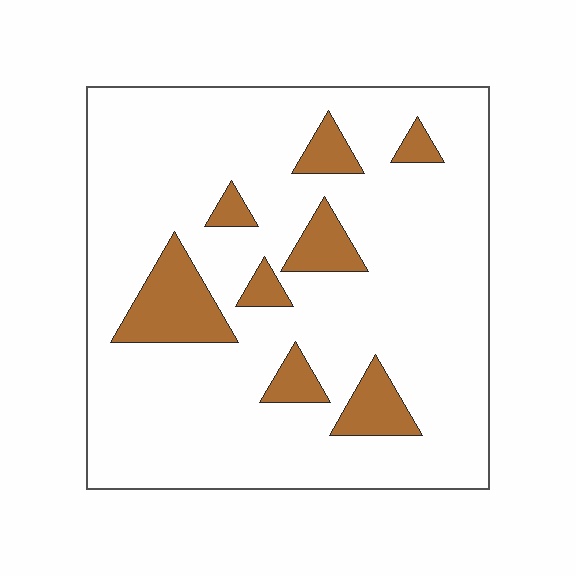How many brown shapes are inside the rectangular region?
8.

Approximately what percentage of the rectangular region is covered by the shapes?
Approximately 15%.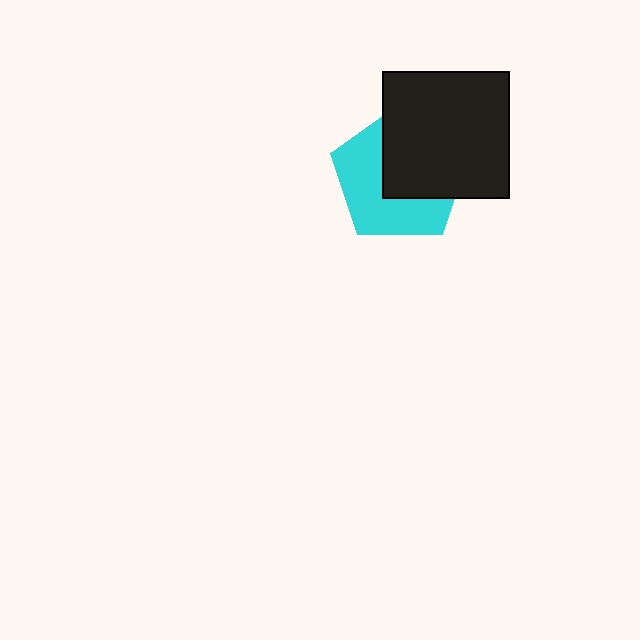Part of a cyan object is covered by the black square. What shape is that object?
It is a pentagon.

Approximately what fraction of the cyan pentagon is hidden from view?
Roughly 49% of the cyan pentagon is hidden behind the black square.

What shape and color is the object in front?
The object in front is a black square.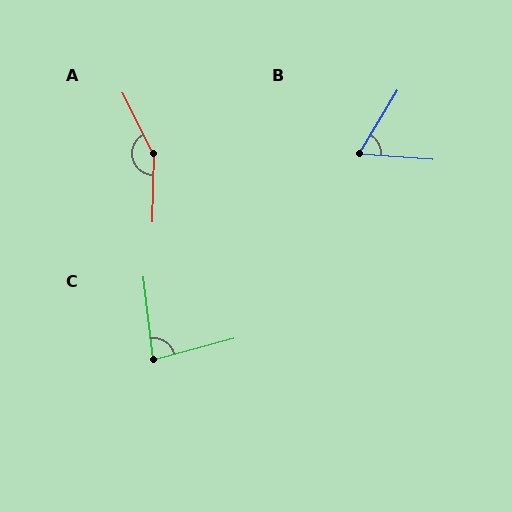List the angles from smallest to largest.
B (63°), C (82°), A (152°).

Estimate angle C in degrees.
Approximately 82 degrees.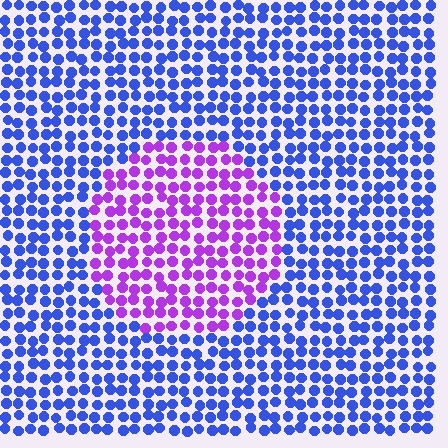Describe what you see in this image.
The image is filled with small blue elements in a uniform arrangement. A circle-shaped region is visible where the elements are tinted to a slightly different hue, forming a subtle color boundary.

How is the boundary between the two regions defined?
The boundary is defined purely by a slight shift in hue (about 54 degrees). Spacing, size, and orientation are identical on both sides.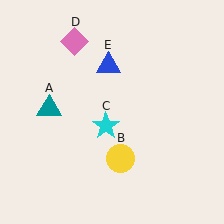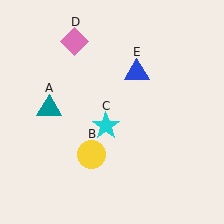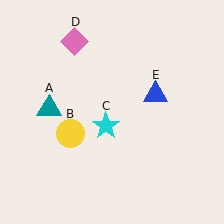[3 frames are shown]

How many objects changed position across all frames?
2 objects changed position: yellow circle (object B), blue triangle (object E).